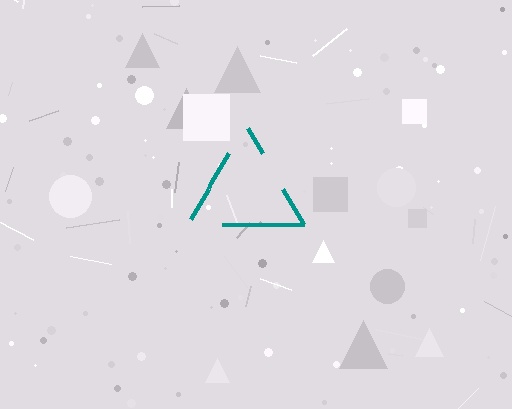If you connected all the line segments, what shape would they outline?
They would outline a triangle.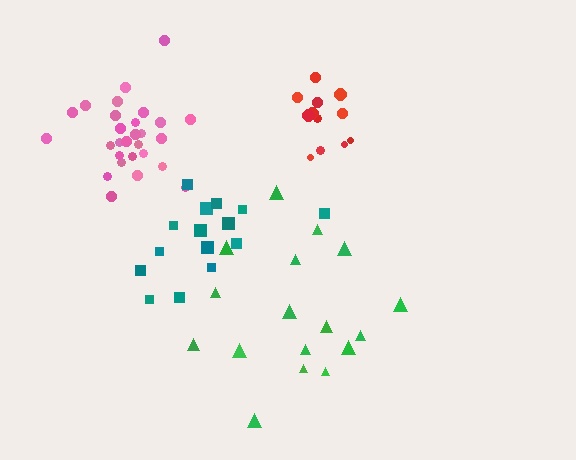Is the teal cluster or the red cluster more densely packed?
Red.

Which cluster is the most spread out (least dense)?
Green.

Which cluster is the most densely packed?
Red.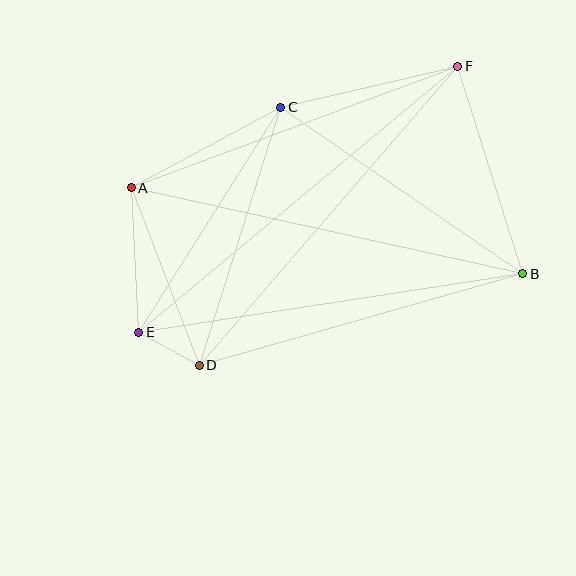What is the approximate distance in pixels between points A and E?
The distance between A and E is approximately 145 pixels.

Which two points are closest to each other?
Points D and E are closest to each other.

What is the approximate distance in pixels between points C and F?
The distance between C and F is approximately 181 pixels.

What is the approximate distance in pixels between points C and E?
The distance between C and E is approximately 266 pixels.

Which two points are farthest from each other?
Points E and F are farthest from each other.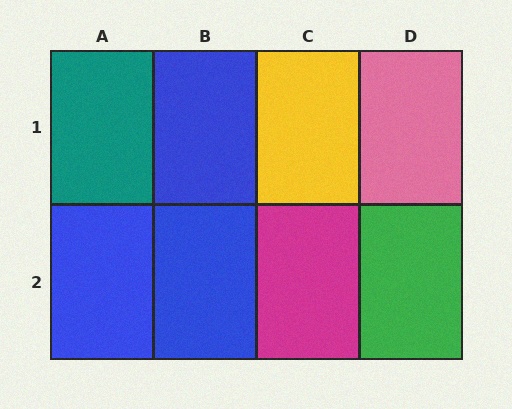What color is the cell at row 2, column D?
Green.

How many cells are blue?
3 cells are blue.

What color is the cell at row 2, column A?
Blue.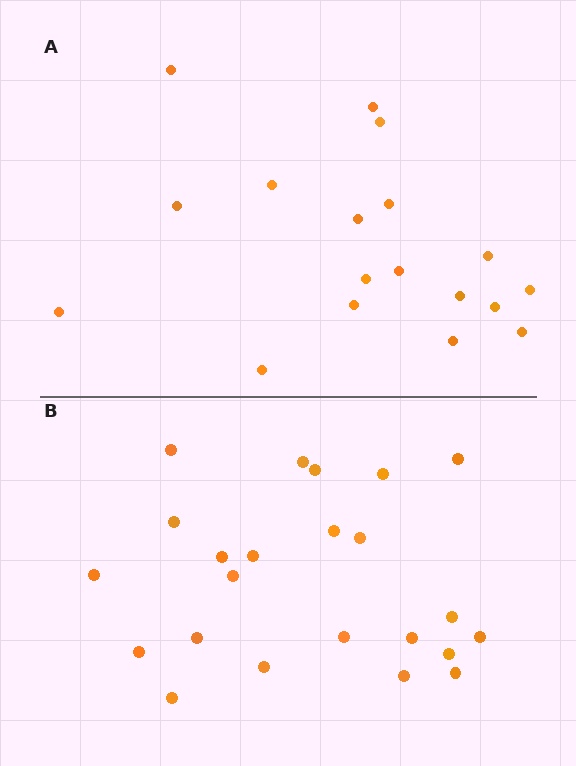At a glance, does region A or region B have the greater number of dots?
Region B (the bottom region) has more dots.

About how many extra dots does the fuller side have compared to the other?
Region B has about 5 more dots than region A.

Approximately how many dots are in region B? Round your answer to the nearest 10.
About 20 dots. (The exact count is 23, which rounds to 20.)